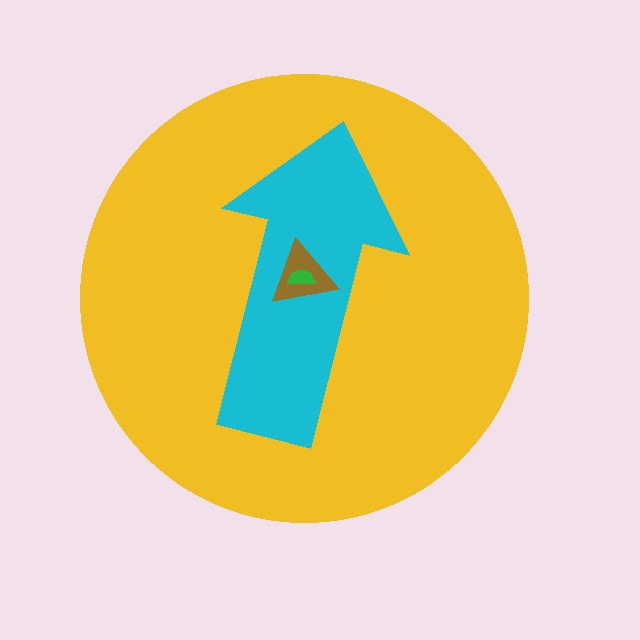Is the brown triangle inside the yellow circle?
Yes.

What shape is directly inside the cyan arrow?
The brown triangle.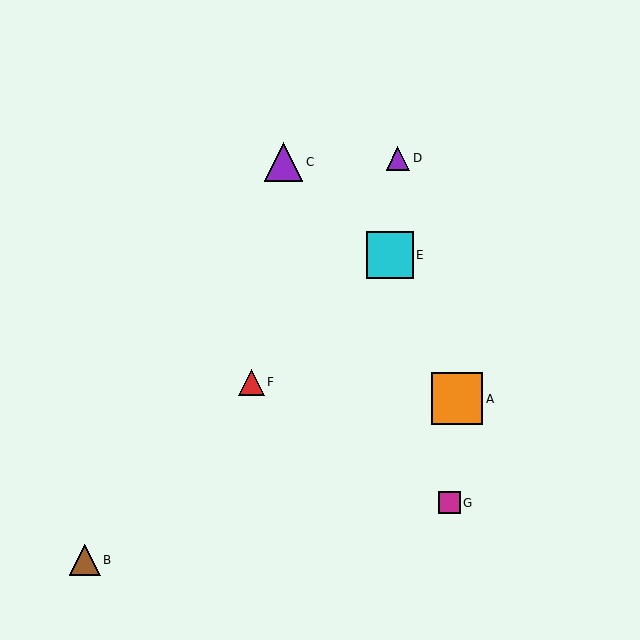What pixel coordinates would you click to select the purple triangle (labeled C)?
Click at (284, 162) to select the purple triangle C.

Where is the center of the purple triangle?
The center of the purple triangle is at (284, 162).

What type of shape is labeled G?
Shape G is a magenta square.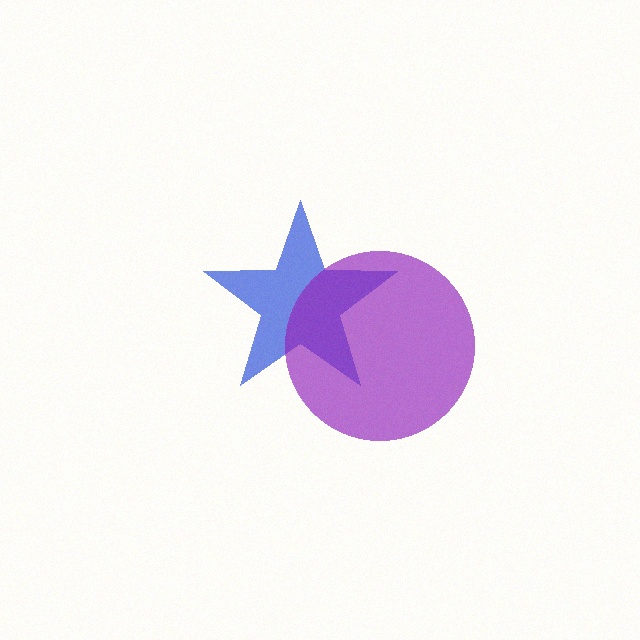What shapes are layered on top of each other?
The layered shapes are: a blue star, a purple circle.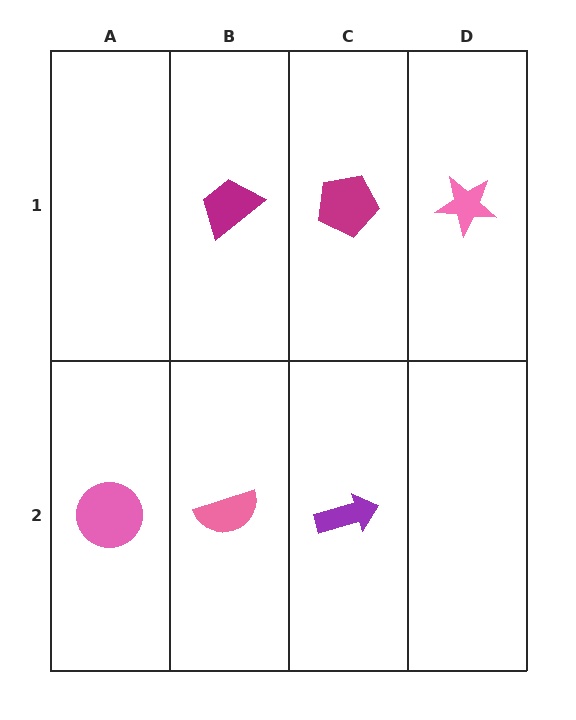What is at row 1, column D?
A pink star.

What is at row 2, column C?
A purple arrow.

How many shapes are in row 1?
3 shapes.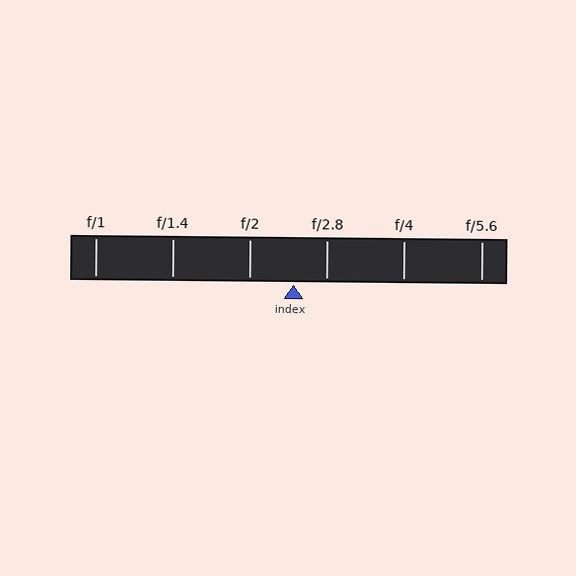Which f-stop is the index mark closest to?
The index mark is closest to f/2.8.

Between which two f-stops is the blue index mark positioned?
The index mark is between f/2 and f/2.8.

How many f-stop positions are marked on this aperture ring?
There are 6 f-stop positions marked.